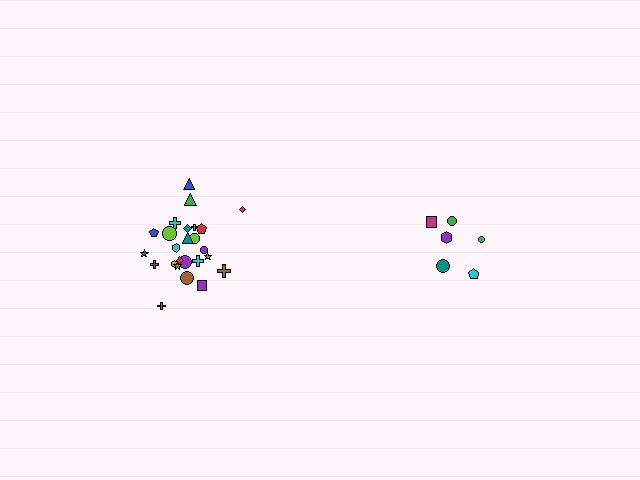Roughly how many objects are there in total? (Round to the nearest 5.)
Roughly 30 objects in total.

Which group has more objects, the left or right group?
The left group.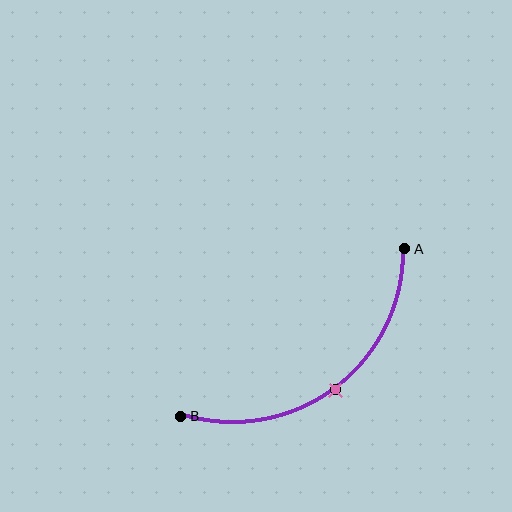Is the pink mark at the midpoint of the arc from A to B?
Yes. The pink mark lies on the arc at equal arc-length from both A and B — it is the arc midpoint.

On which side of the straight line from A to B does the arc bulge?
The arc bulges below and to the right of the straight line connecting A and B.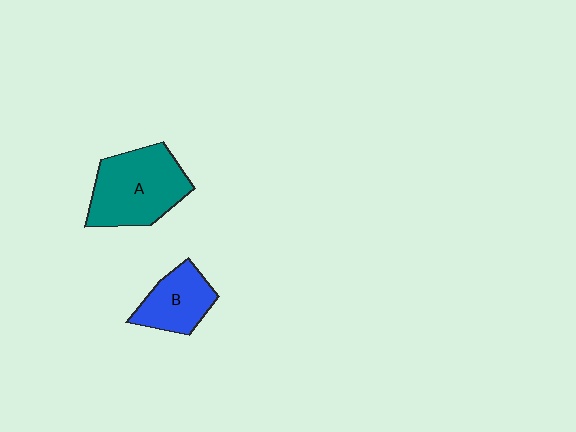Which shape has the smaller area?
Shape B (blue).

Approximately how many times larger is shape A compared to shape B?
Approximately 1.7 times.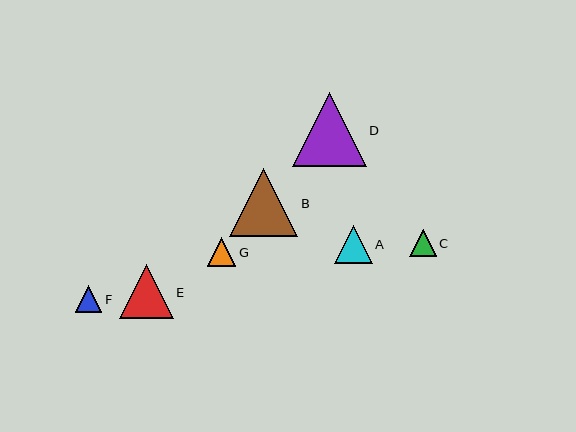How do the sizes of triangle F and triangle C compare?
Triangle F and triangle C are approximately the same size.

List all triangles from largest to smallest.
From largest to smallest: D, B, E, A, G, F, C.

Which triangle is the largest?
Triangle D is the largest with a size of approximately 74 pixels.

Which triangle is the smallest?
Triangle C is the smallest with a size of approximately 26 pixels.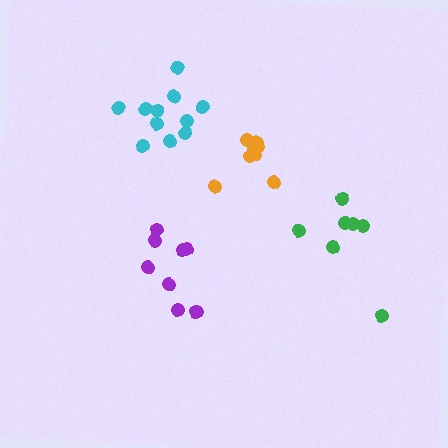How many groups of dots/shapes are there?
There are 4 groups.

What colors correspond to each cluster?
The clusters are colored: purple, green, cyan, orange.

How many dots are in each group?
Group 1: 8 dots, Group 2: 7 dots, Group 3: 11 dots, Group 4: 8 dots (34 total).